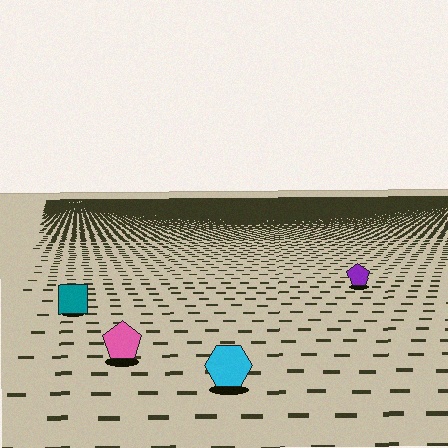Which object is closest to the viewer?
The cyan hexagon is closest. The texture marks near it are larger and more spread out.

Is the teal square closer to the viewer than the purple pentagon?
Yes. The teal square is closer — you can tell from the texture gradient: the ground texture is coarser near it.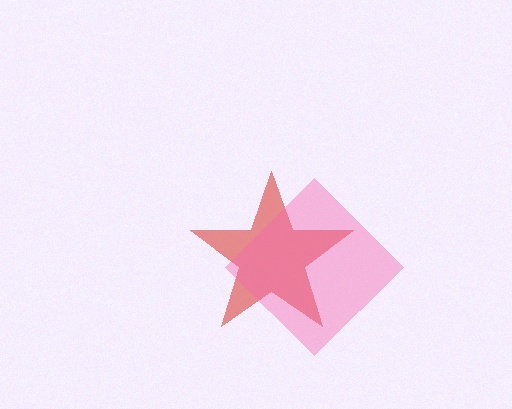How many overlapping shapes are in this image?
There are 2 overlapping shapes in the image.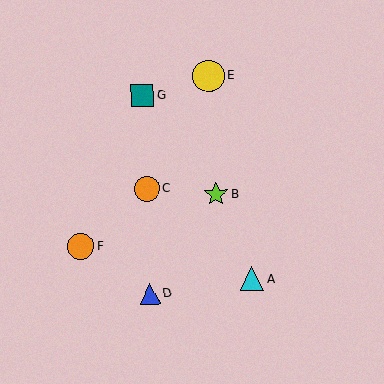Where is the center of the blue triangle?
The center of the blue triangle is at (150, 294).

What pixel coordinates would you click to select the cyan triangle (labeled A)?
Click at (252, 279) to select the cyan triangle A.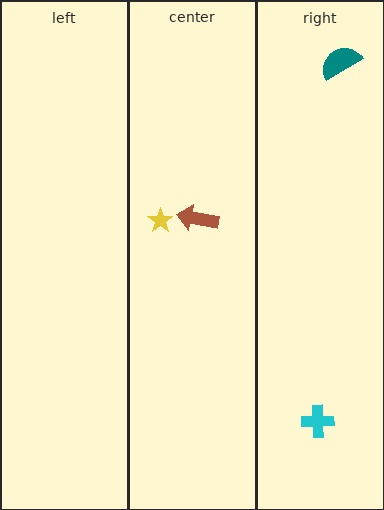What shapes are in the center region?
The brown arrow, the yellow star.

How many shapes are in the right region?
2.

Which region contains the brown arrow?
The center region.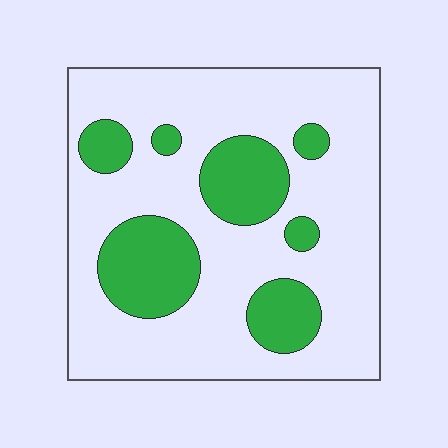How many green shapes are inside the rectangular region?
7.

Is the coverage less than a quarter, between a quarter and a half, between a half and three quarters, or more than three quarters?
Between a quarter and a half.